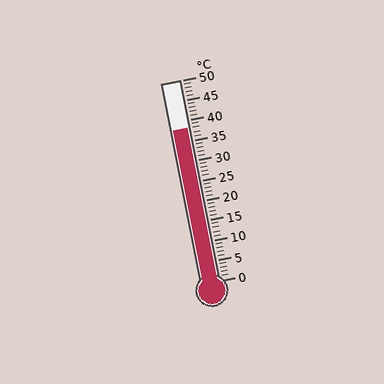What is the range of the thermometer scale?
The thermometer scale ranges from 0°C to 50°C.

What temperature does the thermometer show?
The thermometer shows approximately 38°C.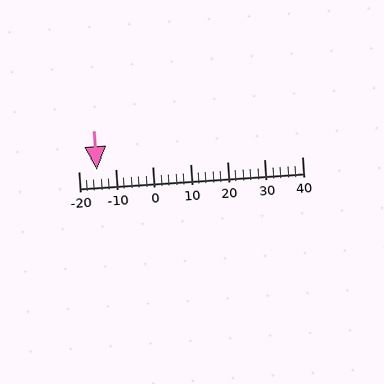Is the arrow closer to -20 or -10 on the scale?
The arrow is closer to -20.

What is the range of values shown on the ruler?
The ruler shows values from -20 to 40.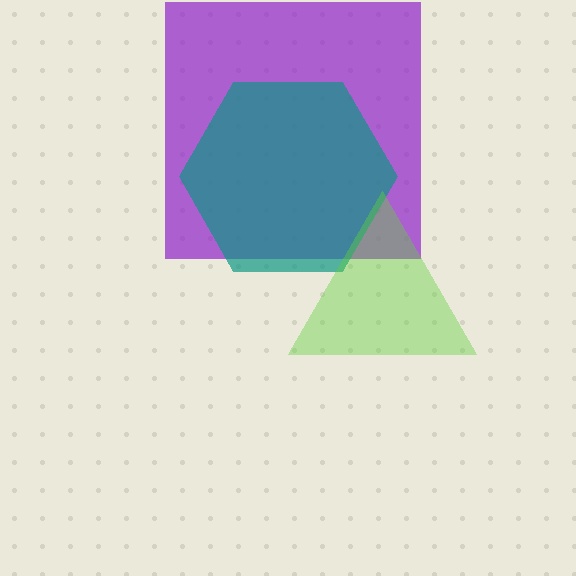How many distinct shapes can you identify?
There are 3 distinct shapes: a purple square, a teal hexagon, a lime triangle.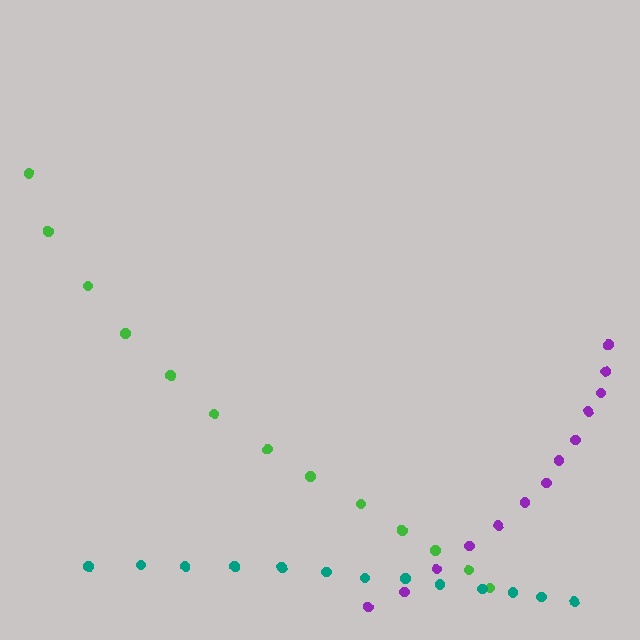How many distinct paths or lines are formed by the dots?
There are 3 distinct paths.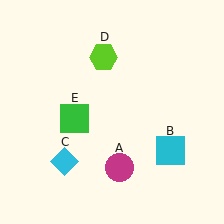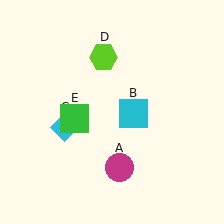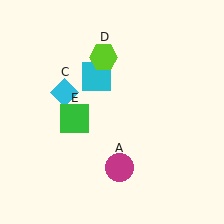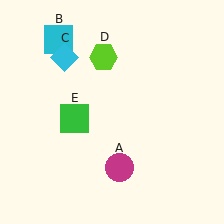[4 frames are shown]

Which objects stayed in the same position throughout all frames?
Magenta circle (object A) and lime hexagon (object D) and green square (object E) remained stationary.